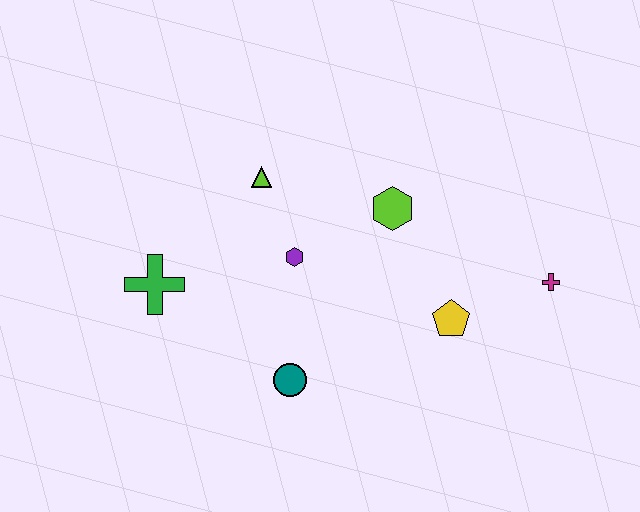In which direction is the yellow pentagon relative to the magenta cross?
The yellow pentagon is to the left of the magenta cross.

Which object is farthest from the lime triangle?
The magenta cross is farthest from the lime triangle.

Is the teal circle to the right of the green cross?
Yes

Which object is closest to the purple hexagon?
The lime triangle is closest to the purple hexagon.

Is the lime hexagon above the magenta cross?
Yes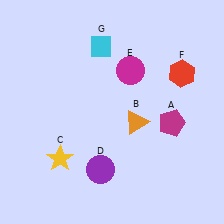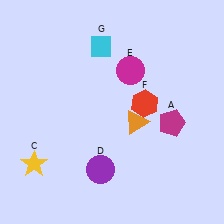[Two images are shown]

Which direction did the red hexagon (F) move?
The red hexagon (F) moved left.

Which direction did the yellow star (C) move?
The yellow star (C) moved left.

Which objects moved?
The objects that moved are: the yellow star (C), the red hexagon (F).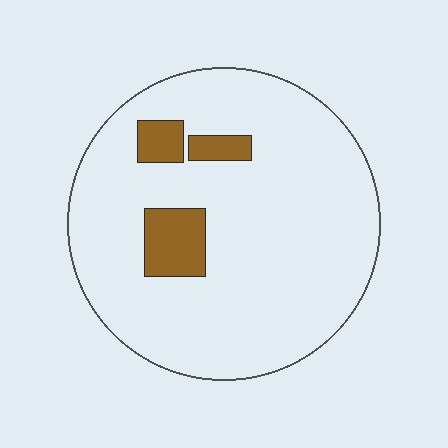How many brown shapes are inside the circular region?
3.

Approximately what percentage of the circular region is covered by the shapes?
Approximately 10%.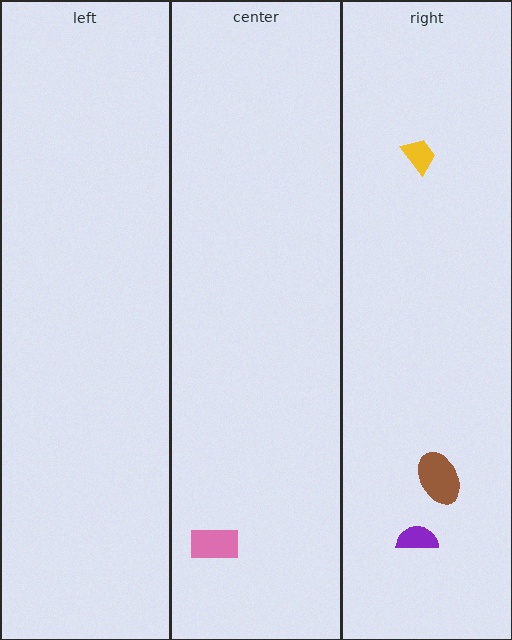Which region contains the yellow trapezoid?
The right region.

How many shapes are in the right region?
3.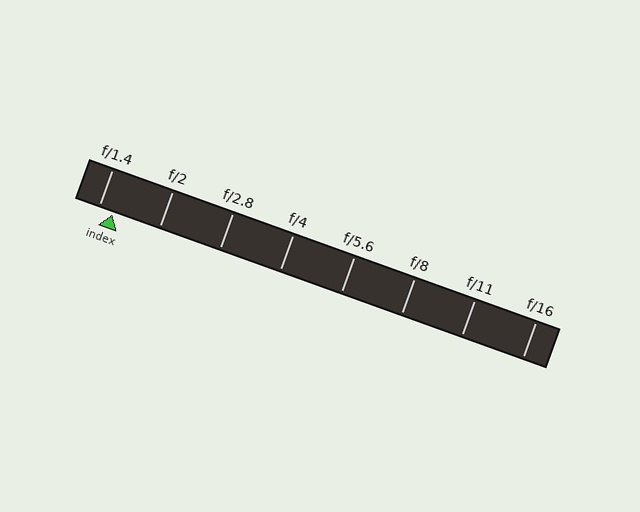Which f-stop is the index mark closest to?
The index mark is closest to f/1.4.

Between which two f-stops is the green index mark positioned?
The index mark is between f/1.4 and f/2.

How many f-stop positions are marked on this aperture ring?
There are 8 f-stop positions marked.